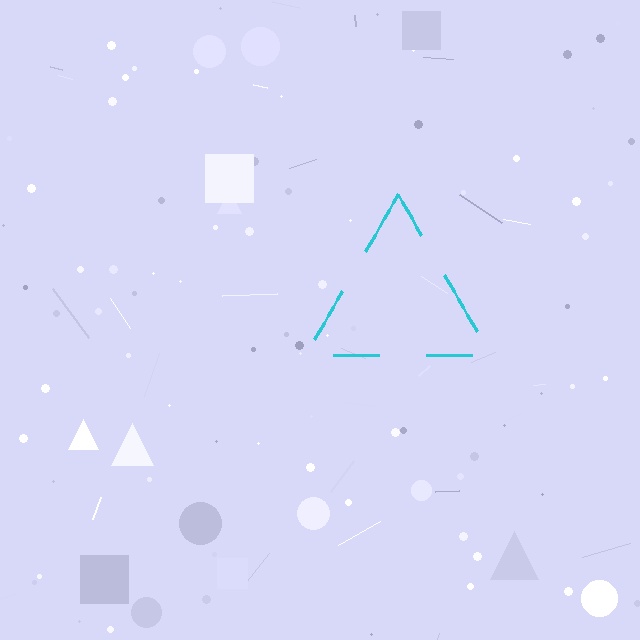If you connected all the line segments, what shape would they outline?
They would outline a triangle.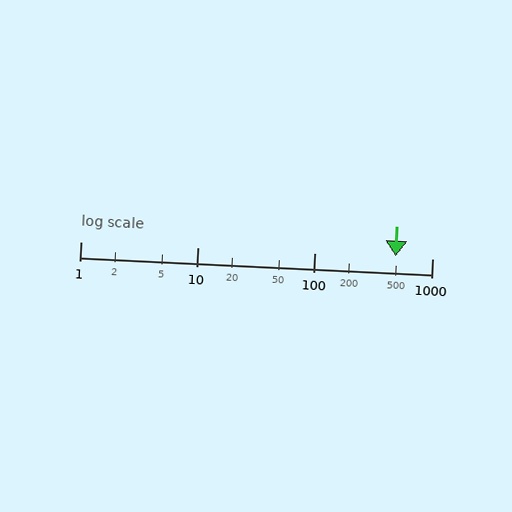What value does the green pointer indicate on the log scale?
The pointer indicates approximately 490.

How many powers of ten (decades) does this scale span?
The scale spans 3 decades, from 1 to 1000.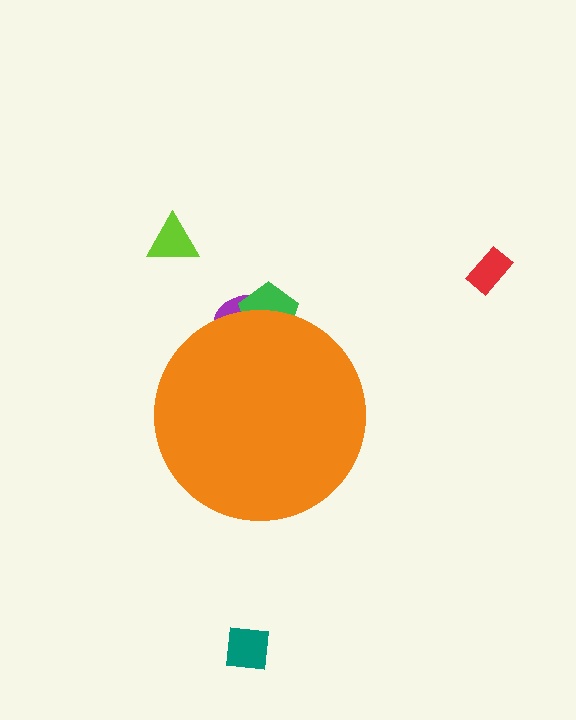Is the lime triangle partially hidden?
No, the lime triangle is fully visible.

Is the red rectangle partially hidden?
No, the red rectangle is fully visible.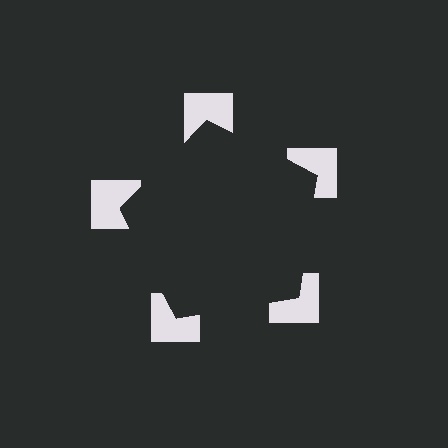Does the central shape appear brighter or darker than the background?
It typically appears slightly darker than the background, even though no actual brightness change is drawn.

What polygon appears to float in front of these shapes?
An illusory pentagon — its edges are inferred from the aligned wedge cuts in the notched squares, not physically drawn.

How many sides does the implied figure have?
5 sides.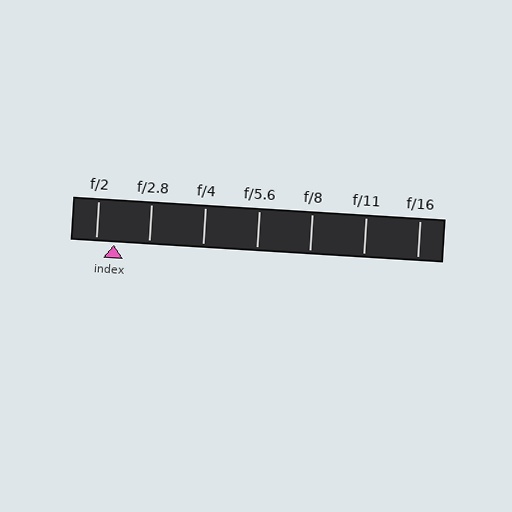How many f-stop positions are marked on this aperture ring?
There are 7 f-stop positions marked.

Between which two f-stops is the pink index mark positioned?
The index mark is between f/2 and f/2.8.